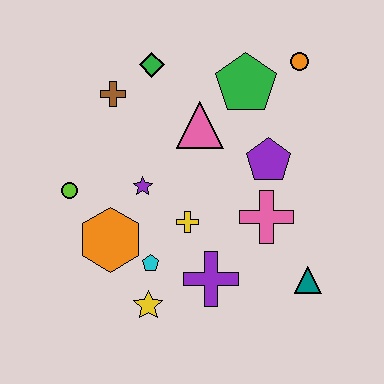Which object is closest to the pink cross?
The purple pentagon is closest to the pink cross.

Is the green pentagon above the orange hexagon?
Yes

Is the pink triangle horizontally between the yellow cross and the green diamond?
No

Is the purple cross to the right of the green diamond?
Yes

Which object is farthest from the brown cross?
The teal triangle is farthest from the brown cross.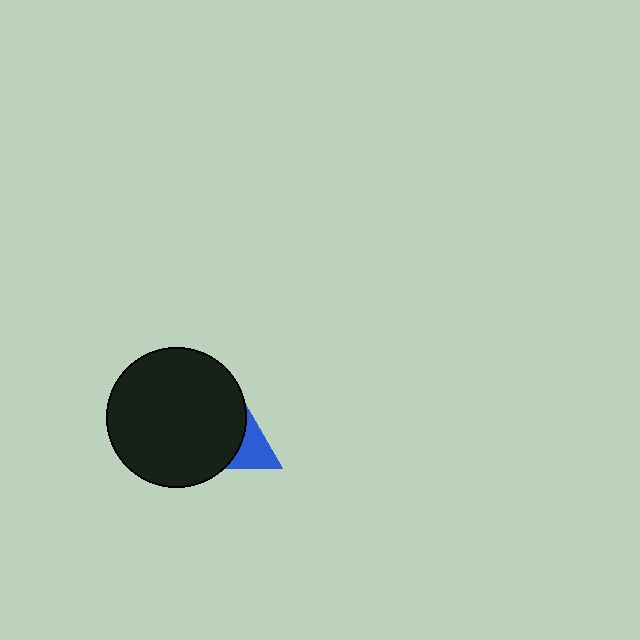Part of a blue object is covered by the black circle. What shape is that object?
It is a triangle.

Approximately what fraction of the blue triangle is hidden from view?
Roughly 60% of the blue triangle is hidden behind the black circle.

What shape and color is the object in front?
The object in front is a black circle.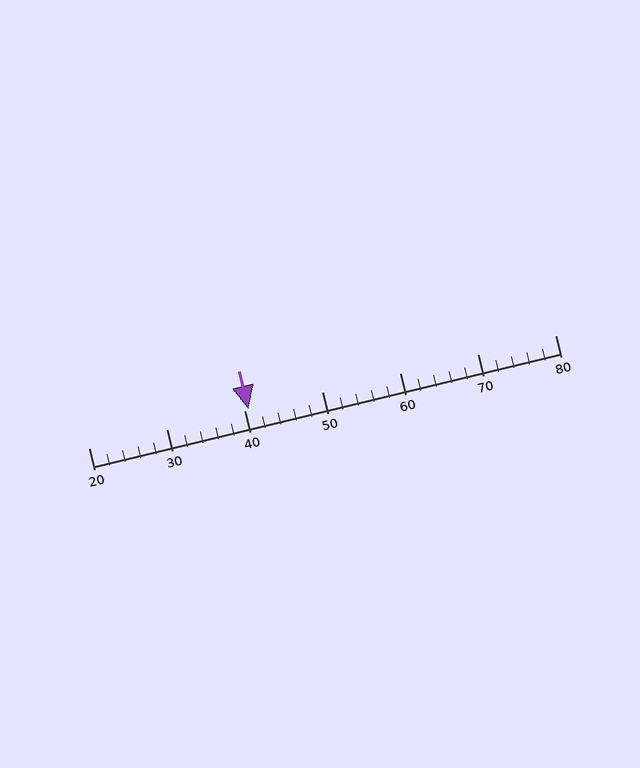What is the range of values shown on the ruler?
The ruler shows values from 20 to 80.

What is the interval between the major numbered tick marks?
The major tick marks are spaced 10 units apart.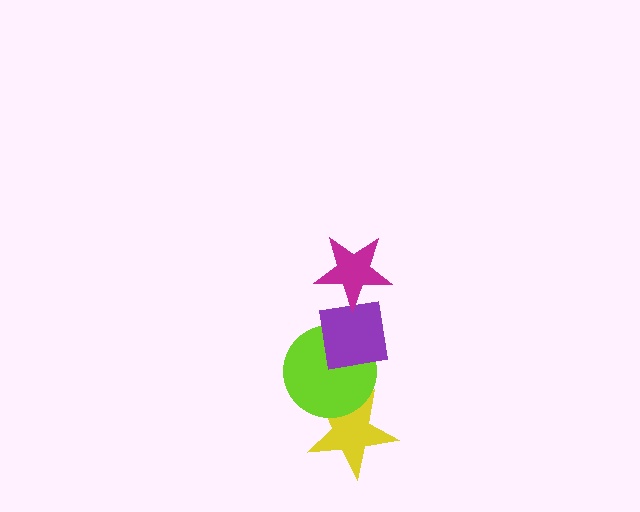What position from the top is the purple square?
The purple square is 2nd from the top.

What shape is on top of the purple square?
The magenta star is on top of the purple square.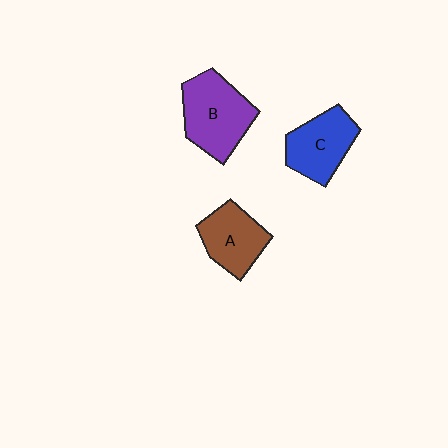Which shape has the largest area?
Shape B (purple).